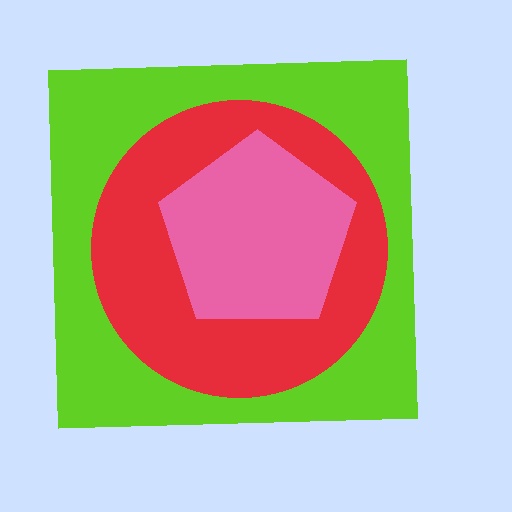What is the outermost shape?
The lime square.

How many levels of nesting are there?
3.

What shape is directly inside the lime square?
The red circle.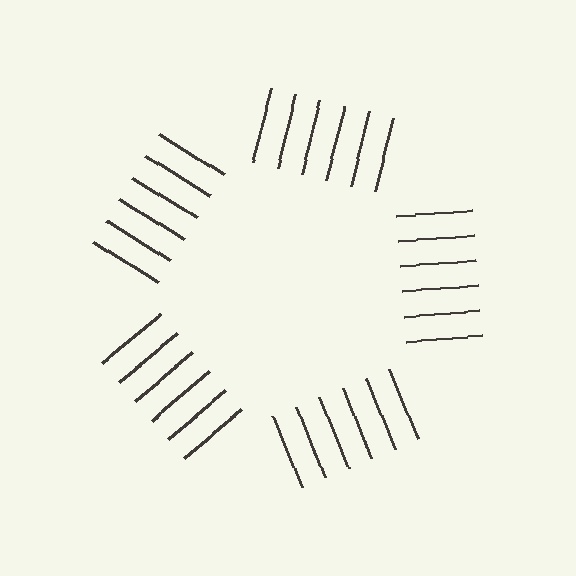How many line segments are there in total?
30 — 6 along each of the 5 edges.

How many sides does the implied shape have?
5 sides — the line-ends trace a pentagon.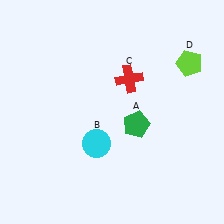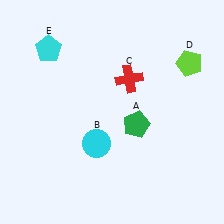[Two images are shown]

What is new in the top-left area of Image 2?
A cyan pentagon (E) was added in the top-left area of Image 2.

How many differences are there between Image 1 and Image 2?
There is 1 difference between the two images.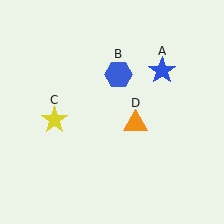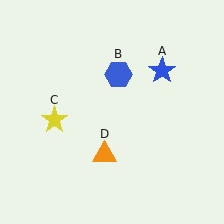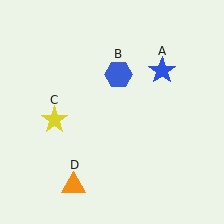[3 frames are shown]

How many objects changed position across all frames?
1 object changed position: orange triangle (object D).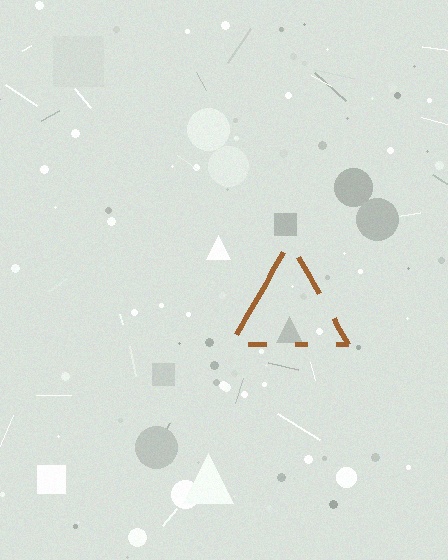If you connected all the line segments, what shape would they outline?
They would outline a triangle.